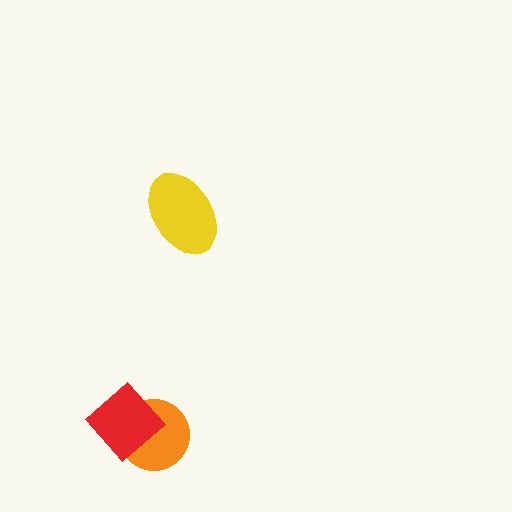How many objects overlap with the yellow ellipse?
0 objects overlap with the yellow ellipse.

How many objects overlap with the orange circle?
1 object overlaps with the orange circle.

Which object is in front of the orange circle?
The red diamond is in front of the orange circle.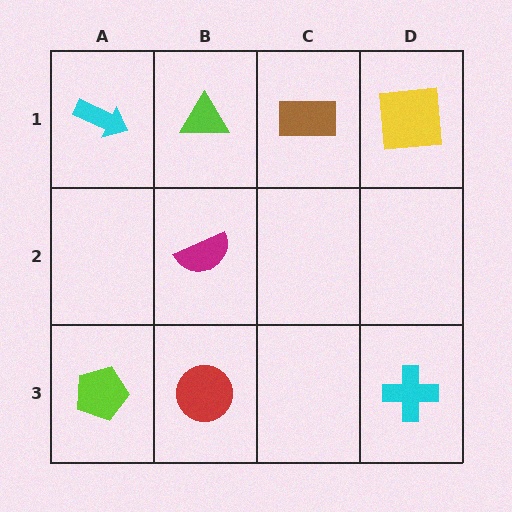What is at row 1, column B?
A lime triangle.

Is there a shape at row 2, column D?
No, that cell is empty.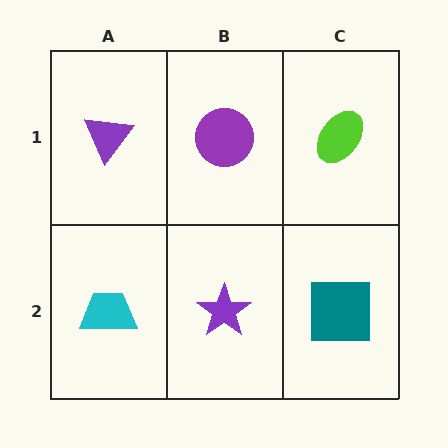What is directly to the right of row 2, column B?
A teal square.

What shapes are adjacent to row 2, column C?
A lime ellipse (row 1, column C), a purple star (row 2, column B).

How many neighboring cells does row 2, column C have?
2.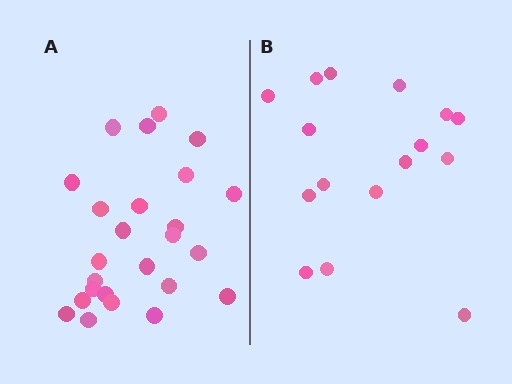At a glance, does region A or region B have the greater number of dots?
Region A (the left region) has more dots.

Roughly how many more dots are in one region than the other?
Region A has roughly 8 or so more dots than region B.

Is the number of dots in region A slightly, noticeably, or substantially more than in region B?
Region A has substantially more. The ratio is roughly 1.6 to 1.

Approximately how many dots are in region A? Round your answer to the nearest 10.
About 20 dots. (The exact count is 25, which rounds to 20.)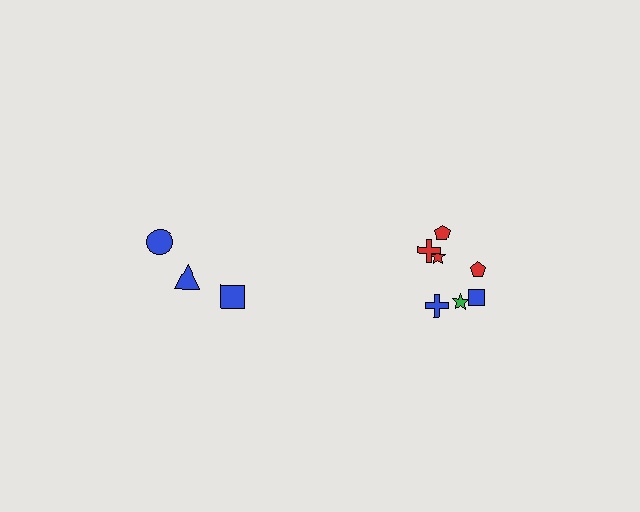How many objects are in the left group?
There are 3 objects.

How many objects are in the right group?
There are 7 objects.